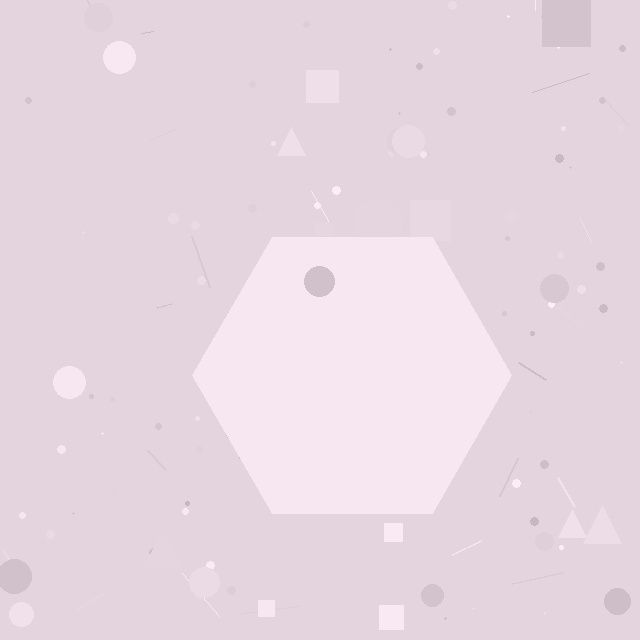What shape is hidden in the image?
A hexagon is hidden in the image.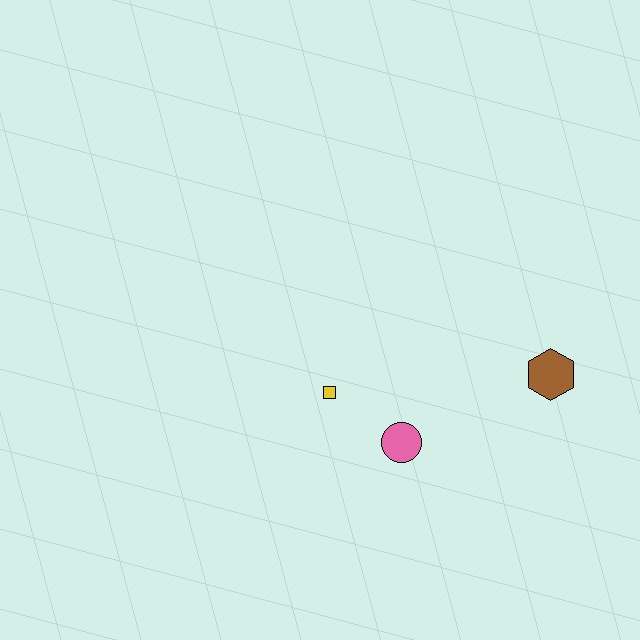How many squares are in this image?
There is 1 square.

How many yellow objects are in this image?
There is 1 yellow object.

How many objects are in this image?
There are 3 objects.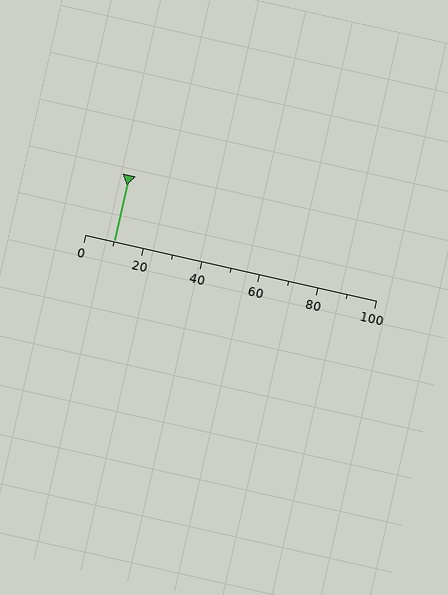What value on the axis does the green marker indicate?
The marker indicates approximately 10.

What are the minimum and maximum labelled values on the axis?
The axis runs from 0 to 100.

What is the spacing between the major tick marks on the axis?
The major ticks are spaced 20 apart.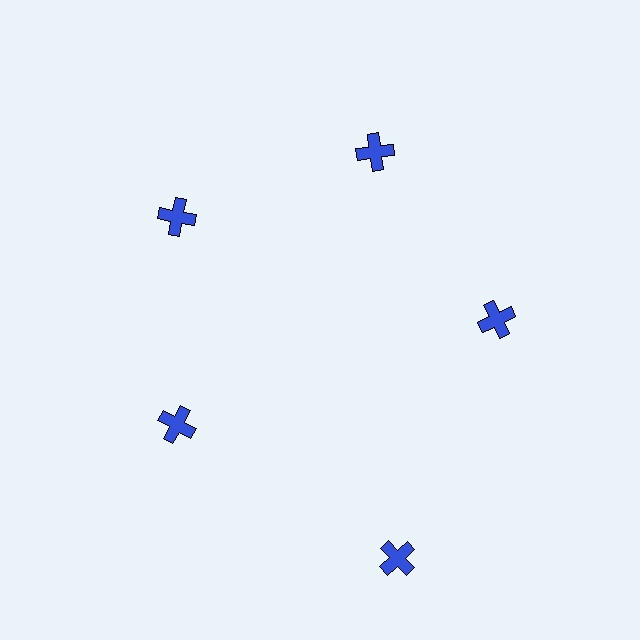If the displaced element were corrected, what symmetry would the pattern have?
It would have 5-fold rotational symmetry — the pattern would map onto itself every 72 degrees.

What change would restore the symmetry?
The symmetry would be restored by moving it inward, back onto the ring so that all 5 crosses sit at equal angles and equal distance from the center.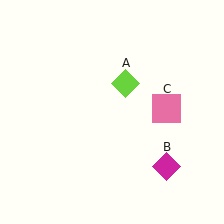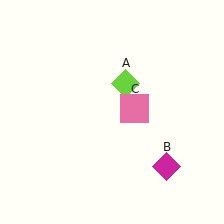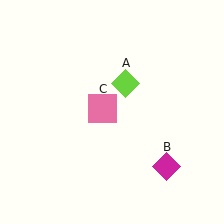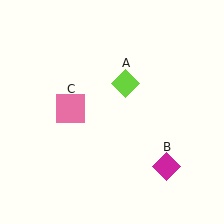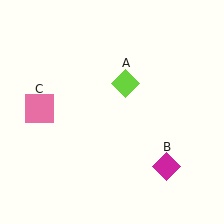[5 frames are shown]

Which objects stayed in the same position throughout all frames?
Lime diamond (object A) and magenta diamond (object B) remained stationary.